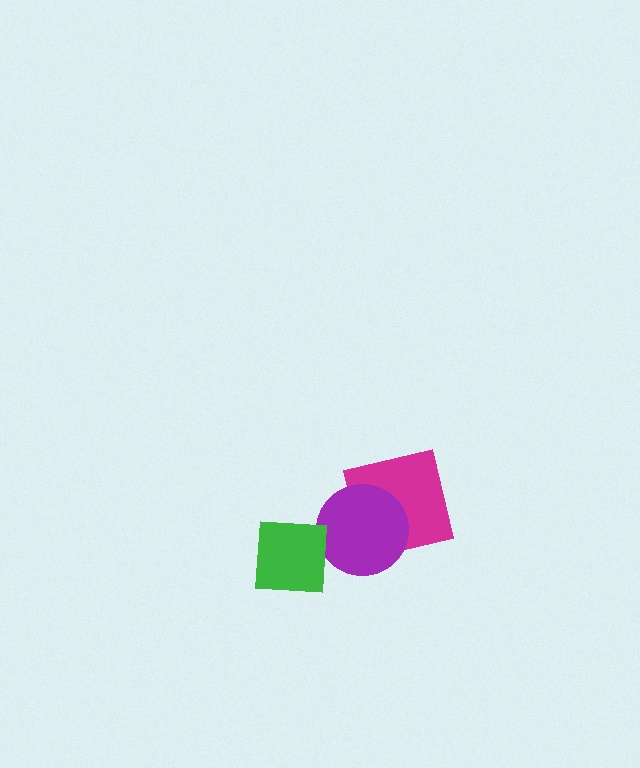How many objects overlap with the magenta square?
1 object overlaps with the magenta square.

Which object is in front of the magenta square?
The purple circle is in front of the magenta square.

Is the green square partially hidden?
No, no other shape covers it.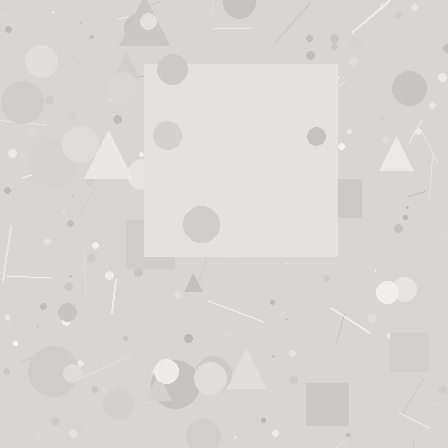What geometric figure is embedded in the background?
A square is embedded in the background.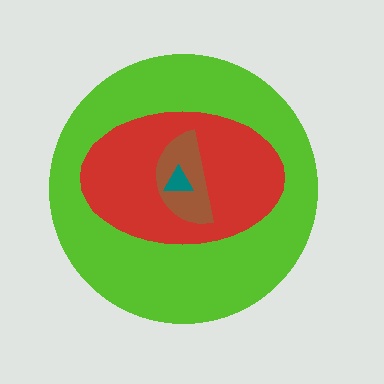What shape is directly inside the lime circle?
The red ellipse.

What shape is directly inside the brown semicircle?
The teal triangle.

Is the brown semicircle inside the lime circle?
Yes.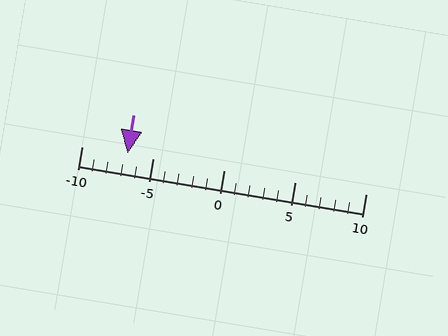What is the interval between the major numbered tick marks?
The major tick marks are spaced 5 units apart.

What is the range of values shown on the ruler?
The ruler shows values from -10 to 10.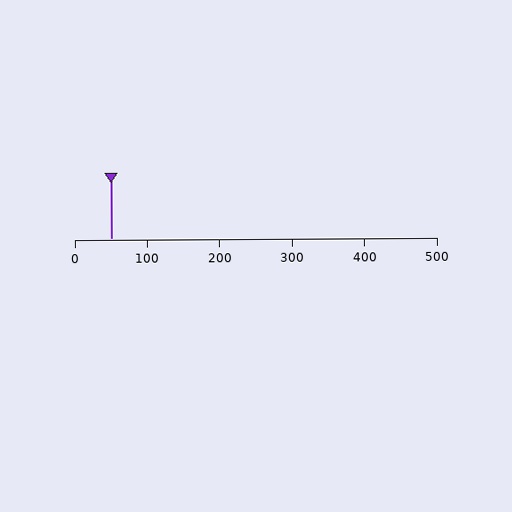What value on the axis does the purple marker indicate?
The marker indicates approximately 50.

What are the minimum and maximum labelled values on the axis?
The axis runs from 0 to 500.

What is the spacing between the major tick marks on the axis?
The major ticks are spaced 100 apart.